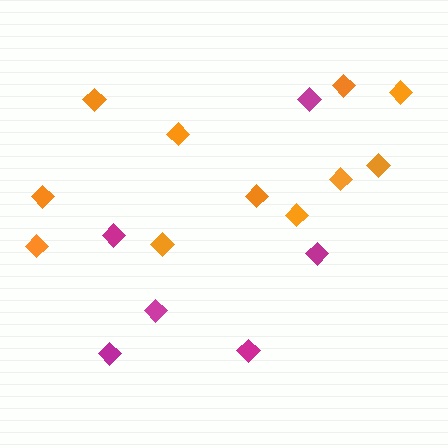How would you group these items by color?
There are 2 groups: one group of orange diamonds (11) and one group of magenta diamonds (6).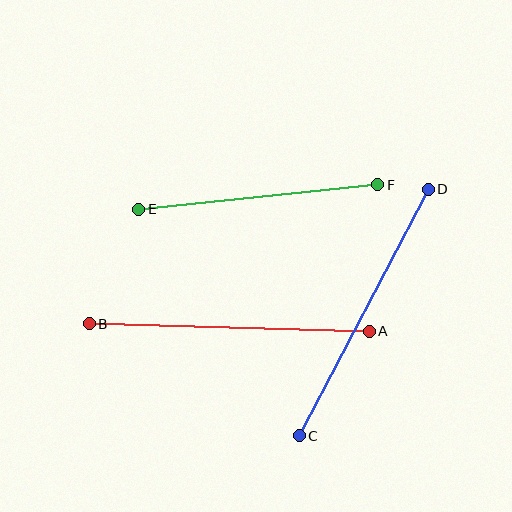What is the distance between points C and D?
The distance is approximately 278 pixels.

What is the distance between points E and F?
The distance is approximately 240 pixels.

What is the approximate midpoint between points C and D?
The midpoint is at approximately (364, 312) pixels.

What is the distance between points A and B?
The distance is approximately 280 pixels.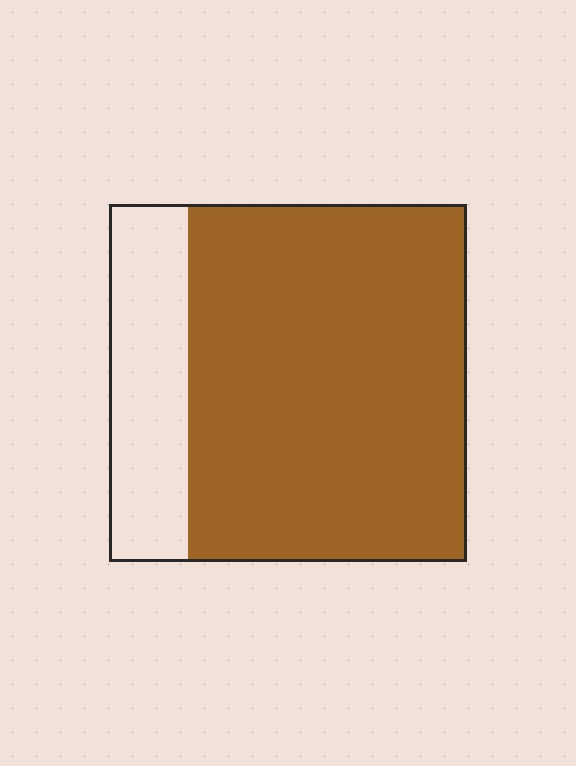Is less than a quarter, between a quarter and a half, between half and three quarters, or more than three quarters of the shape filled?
More than three quarters.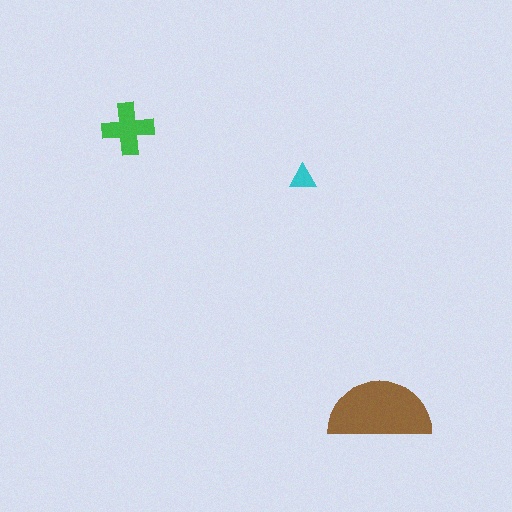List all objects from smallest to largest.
The cyan triangle, the green cross, the brown semicircle.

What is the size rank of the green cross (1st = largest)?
2nd.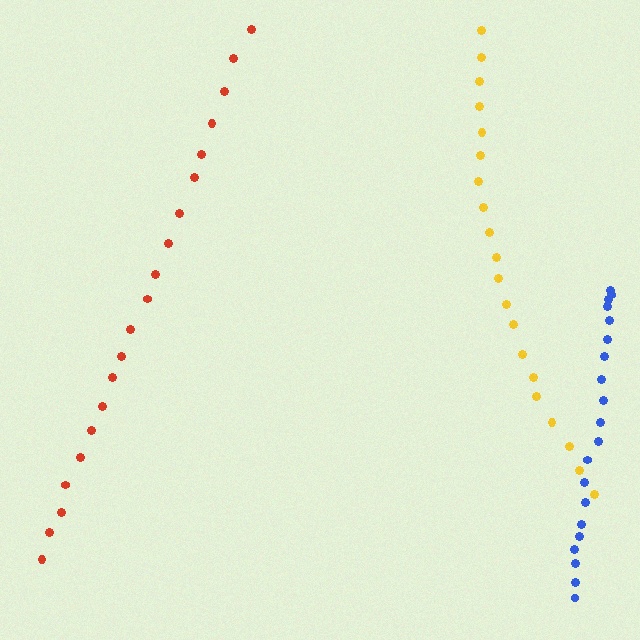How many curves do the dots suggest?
There are 3 distinct paths.